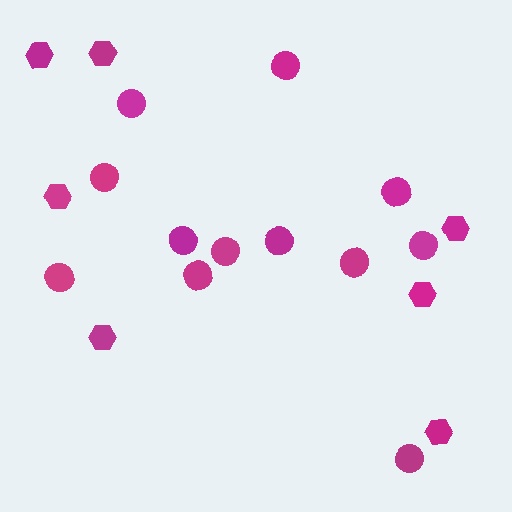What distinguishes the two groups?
There are 2 groups: one group of hexagons (7) and one group of circles (12).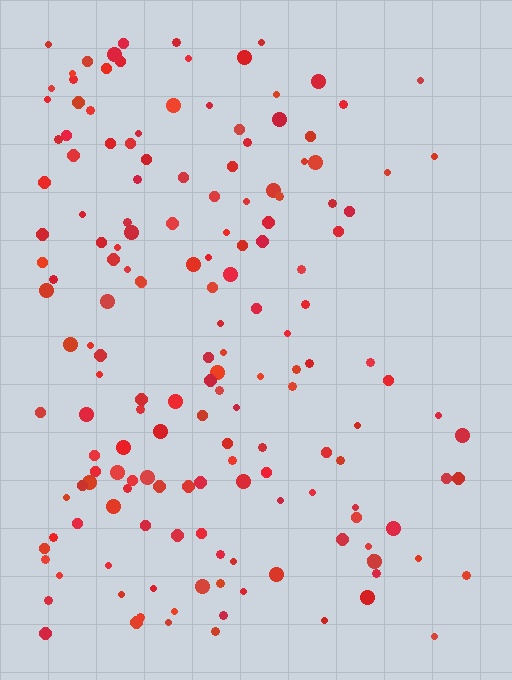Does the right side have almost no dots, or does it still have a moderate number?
Still a moderate number, just noticeably fewer than the left.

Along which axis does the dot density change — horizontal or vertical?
Horizontal.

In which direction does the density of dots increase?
From right to left, with the left side densest.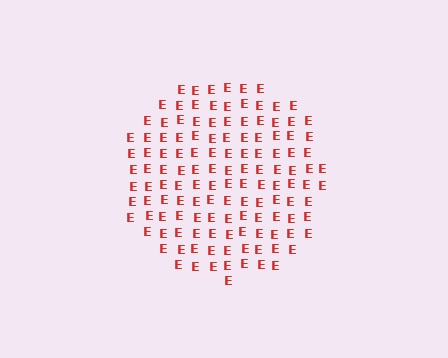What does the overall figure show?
The overall figure shows a circle.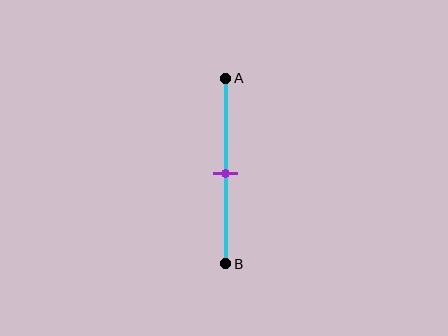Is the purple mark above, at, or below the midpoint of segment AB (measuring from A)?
The purple mark is approximately at the midpoint of segment AB.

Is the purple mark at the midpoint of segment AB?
Yes, the mark is approximately at the midpoint.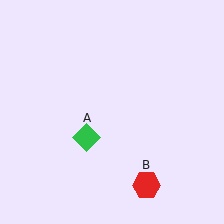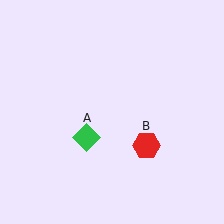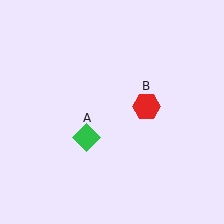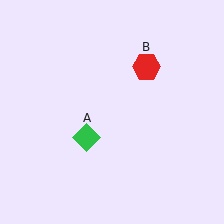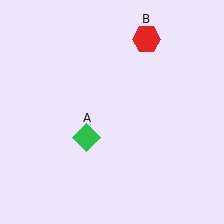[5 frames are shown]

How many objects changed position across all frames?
1 object changed position: red hexagon (object B).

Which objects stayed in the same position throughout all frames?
Green diamond (object A) remained stationary.